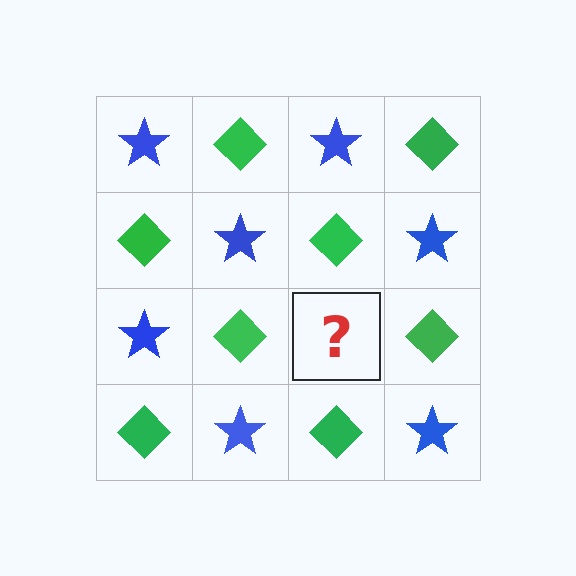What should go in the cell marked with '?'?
The missing cell should contain a blue star.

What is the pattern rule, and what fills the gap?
The rule is that it alternates blue star and green diamond in a checkerboard pattern. The gap should be filled with a blue star.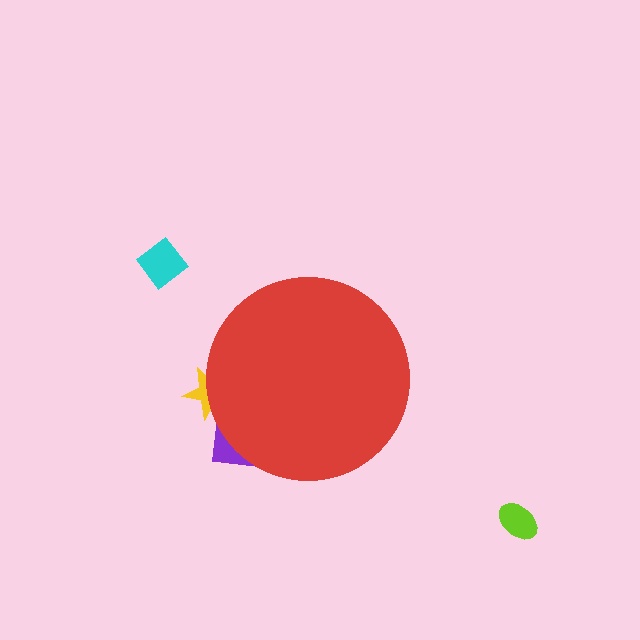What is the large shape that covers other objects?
A red circle.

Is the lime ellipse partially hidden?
No, the lime ellipse is fully visible.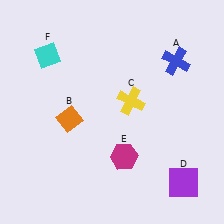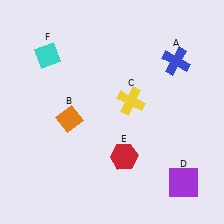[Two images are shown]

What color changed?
The hexagon (E) changed from magenta in Image 1 to red in Image 2.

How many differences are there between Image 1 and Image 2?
There is 1 difference between the two images.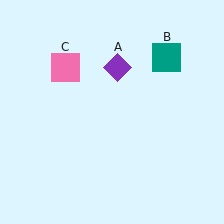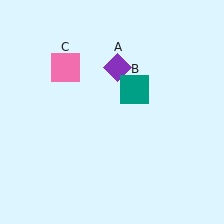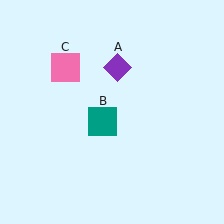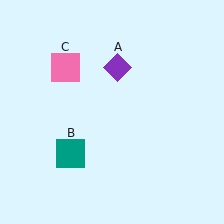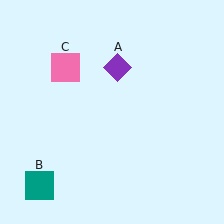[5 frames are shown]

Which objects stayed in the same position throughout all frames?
Purple diamond (object A) and pink square (object C) remained stationary.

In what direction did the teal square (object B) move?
The teal square (object B) moved down and to the left.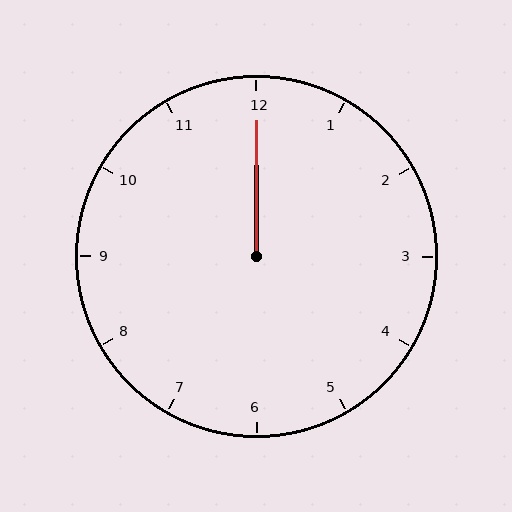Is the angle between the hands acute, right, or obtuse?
It is acute.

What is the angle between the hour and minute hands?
Approximately 0 degrees.